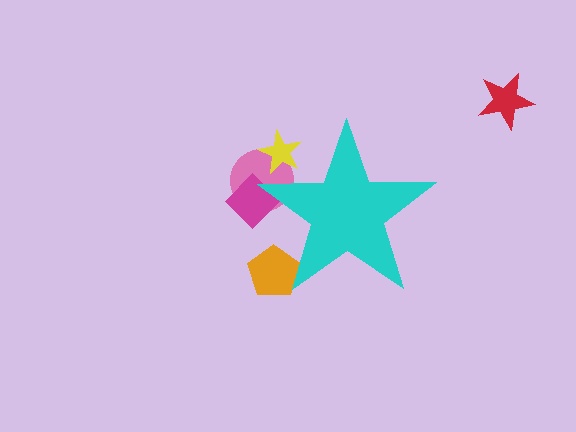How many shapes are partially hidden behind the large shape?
4 shapes are partially hidden.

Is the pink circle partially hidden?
Yes, the pink circle is partially hidden behind the cyan star.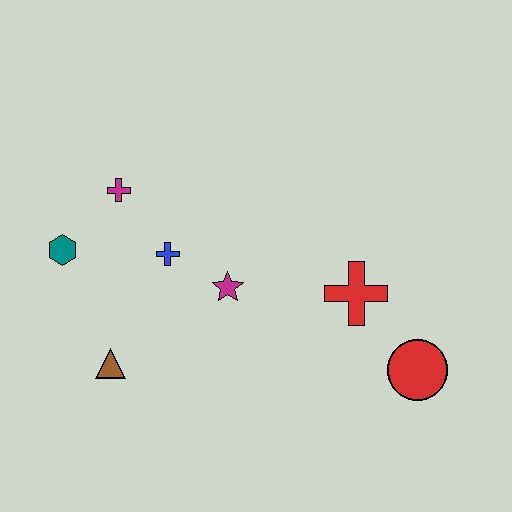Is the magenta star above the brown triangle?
Yes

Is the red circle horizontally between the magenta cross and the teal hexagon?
No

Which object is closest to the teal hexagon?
The magenta cross is closest to the teal hexagon.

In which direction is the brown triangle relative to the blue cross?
The brown triangle is below the blue cross.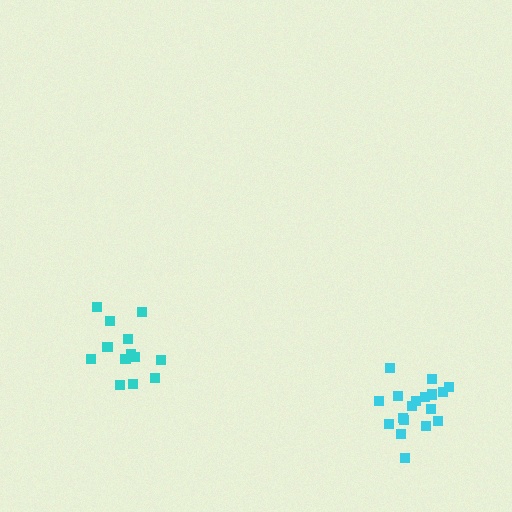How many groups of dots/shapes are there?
There are 2 groups.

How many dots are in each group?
Group 1: 14 dots, Group 2: 18 dots (32 total).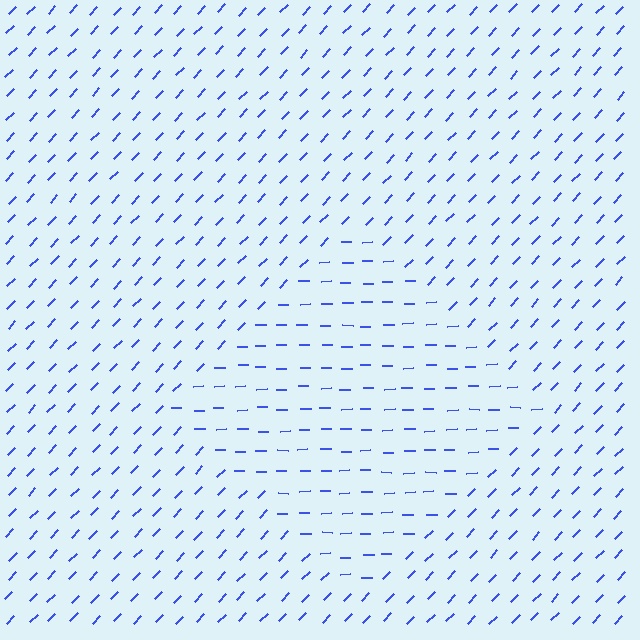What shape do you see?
I see a diamond.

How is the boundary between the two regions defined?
The boundary is defined purely by a change in line orientation (approximately 45 degrees difference). All lines are the same color and thickness.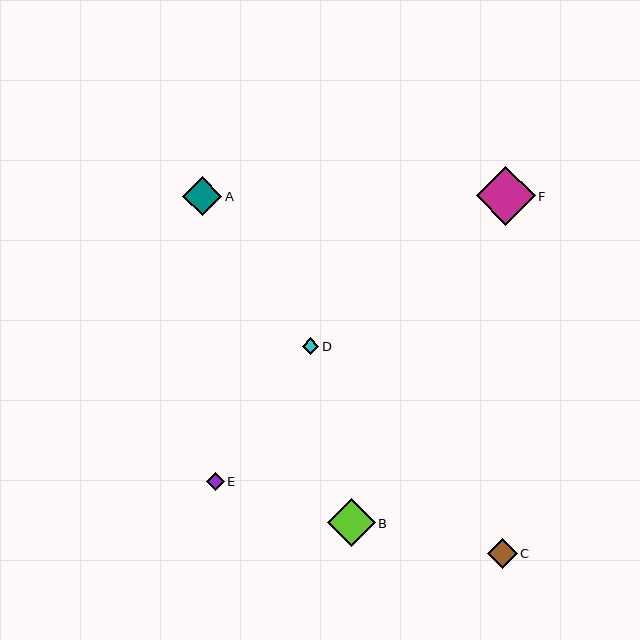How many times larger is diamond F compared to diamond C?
Diamond F is approximately 1.9 times the size of diamond C.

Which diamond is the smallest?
Diamond D is the smallest with a size of approximately 17 pixels.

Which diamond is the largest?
Diamond F is the largest with a size of approximately 59 pixels.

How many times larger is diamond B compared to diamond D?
Diamond B is approximately 2.9 times the size of diamond D.